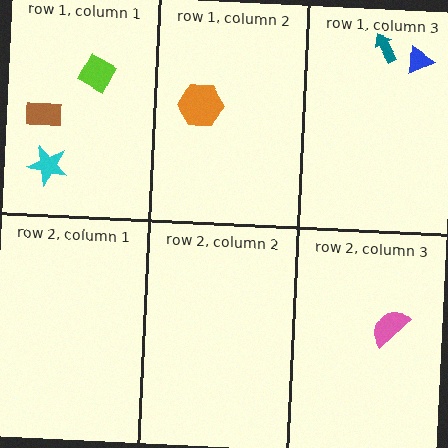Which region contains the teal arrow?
The row 1, column 3 region.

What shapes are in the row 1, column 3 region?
The teal arrow, the blue triangle.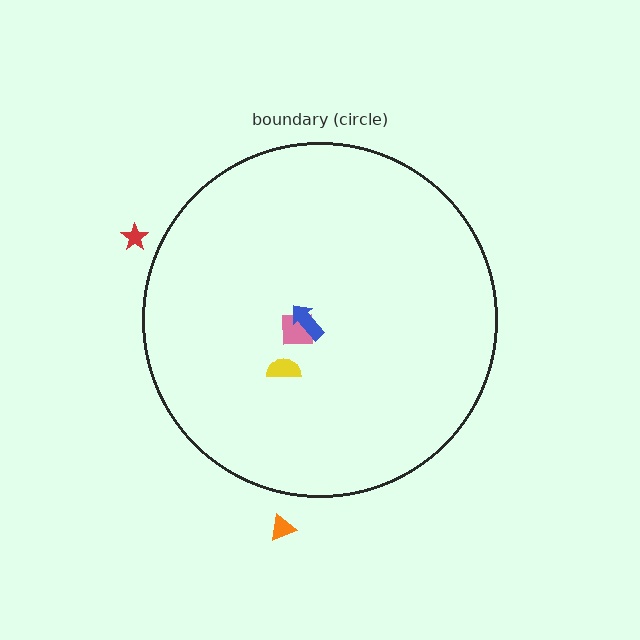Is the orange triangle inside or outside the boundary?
Outside.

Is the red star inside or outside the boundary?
Outside.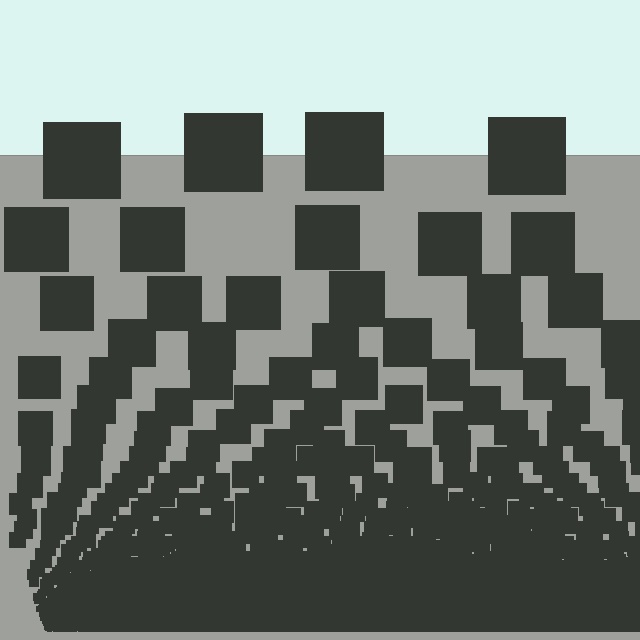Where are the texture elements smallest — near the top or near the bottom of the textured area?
Near the bottom.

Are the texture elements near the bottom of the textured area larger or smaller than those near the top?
Smaller. The gradient is inverted — elements near the bottom are smaller and denser.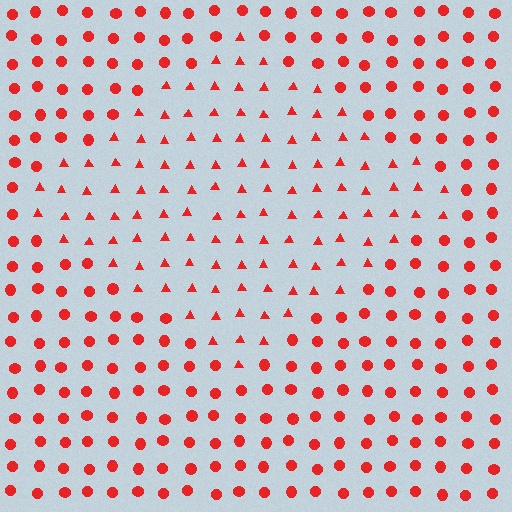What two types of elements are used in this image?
The image uses triangles inside the diamond region and circles outside it.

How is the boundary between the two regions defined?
The boundary is defined by a change in element shape: triangles inside vs. circles outside. All elements share the same color and spacing.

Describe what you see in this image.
The image is filled with small red elements arranged in a uniform grid. A diamond-shaped region contains triangles, while the surrounding area contains circles. The boundary is defined purely by the change in element shape.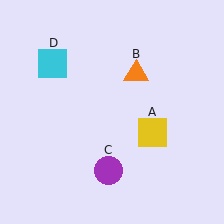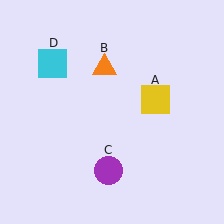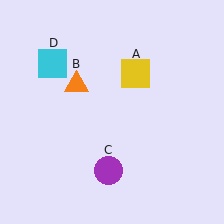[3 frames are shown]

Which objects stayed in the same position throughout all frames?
Purple circle (object C) and cyan square (object D) remained stationary.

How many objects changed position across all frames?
2 objects changed position: yellow square (object A), orange triangle (object B).